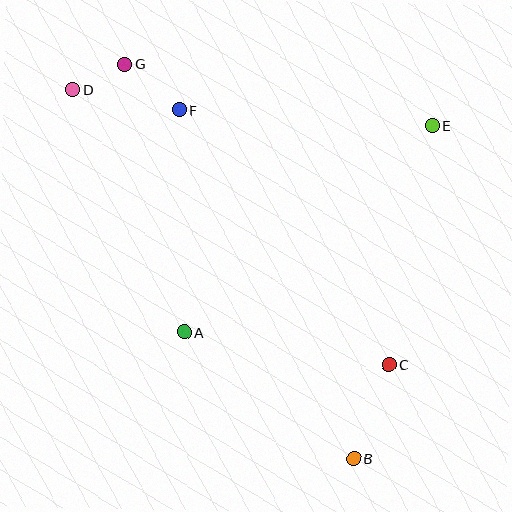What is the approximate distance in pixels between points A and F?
The distance between A and F is approximately 223 pixels.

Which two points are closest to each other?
Points D and G are closest to each other.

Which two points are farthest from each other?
Points B and D are farthest from each other.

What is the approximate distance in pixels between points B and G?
The distance between B and G is approximately 456 pixels.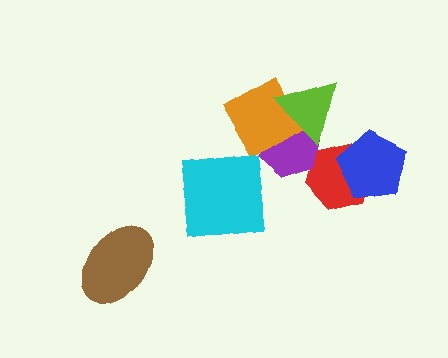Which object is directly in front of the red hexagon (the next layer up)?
The purple hexagon is directly in front of the red hexagon.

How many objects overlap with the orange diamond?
2 objects overlap with the orange diamond.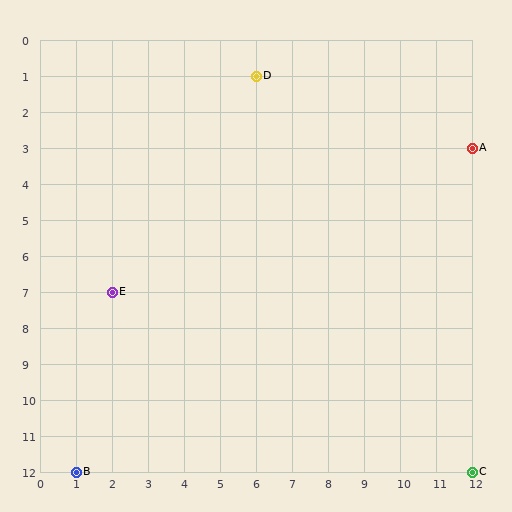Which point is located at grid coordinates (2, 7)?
Point E is at (2, 7).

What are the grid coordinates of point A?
Point A is at grid coordinates (12, 3).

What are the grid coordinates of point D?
Point D is at grid coordinates (6, 1).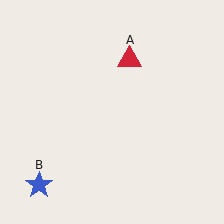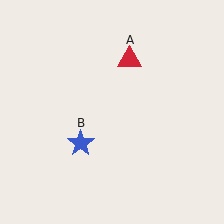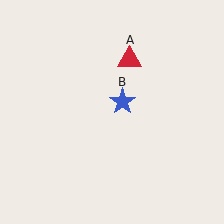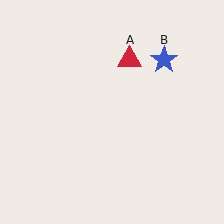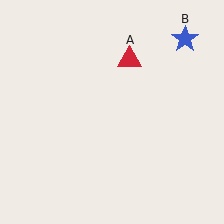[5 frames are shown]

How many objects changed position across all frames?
1 object changed position: blue star (object B).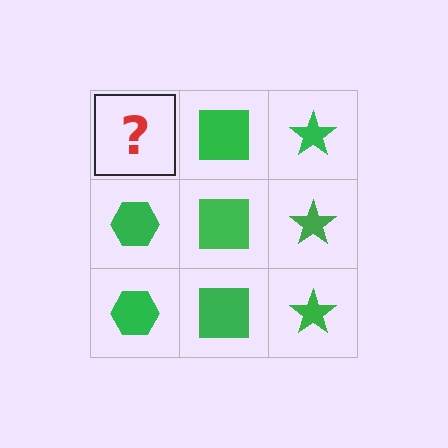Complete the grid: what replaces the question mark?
The question mark should be replaced with a green hexagon.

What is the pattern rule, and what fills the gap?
The rule is that each column has a consistent shape. The gap should be filled with a green hexagon.